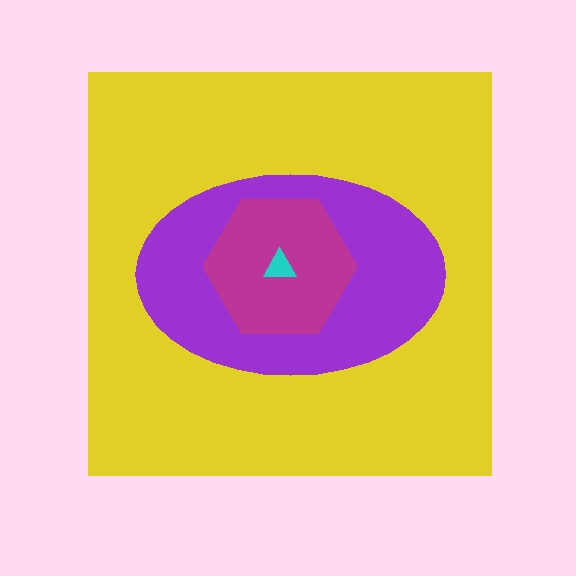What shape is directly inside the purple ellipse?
The magenta hexagon.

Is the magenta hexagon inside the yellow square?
Yes.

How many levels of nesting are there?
4.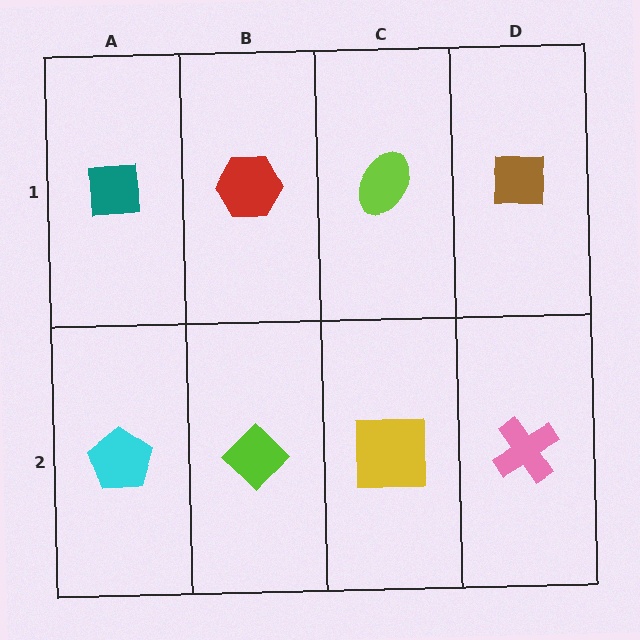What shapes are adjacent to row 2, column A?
A teal square (row 1, column A), a lime diamond (row 2, column B).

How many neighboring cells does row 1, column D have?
2.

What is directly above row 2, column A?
A teal square.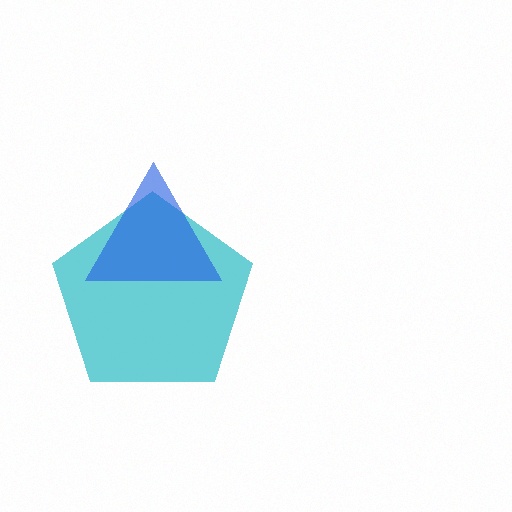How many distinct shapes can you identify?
There are 2 distinct shapes: a cyan pentagon, a blue triangle.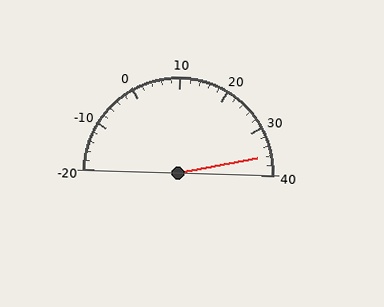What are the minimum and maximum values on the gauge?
The gauge ranges from -20 to 40.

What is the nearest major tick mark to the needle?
The nearest major tick mark is 40.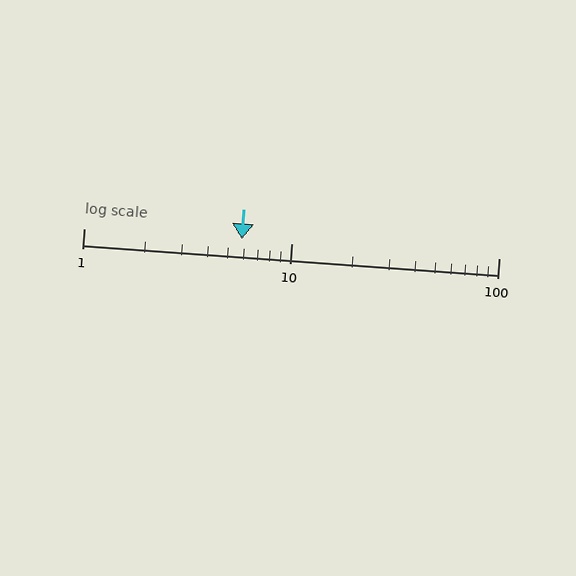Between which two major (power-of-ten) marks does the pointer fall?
The pointer is between 1 and 10.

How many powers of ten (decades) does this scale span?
The scale spans 2 decades, from 1 to 100.